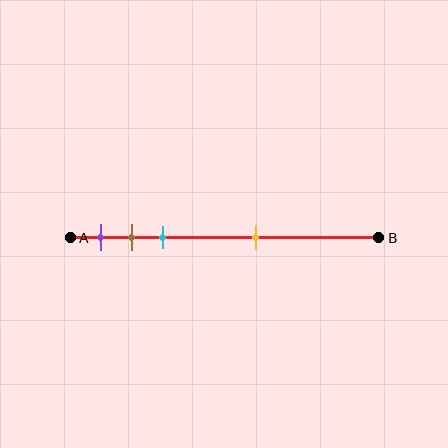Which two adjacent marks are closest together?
The brown and cyan marks are the closest adjacent pair.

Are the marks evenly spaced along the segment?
No, the marks are not evenly spaced.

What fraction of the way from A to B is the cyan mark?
The cyan mark is approximately 30% (0.3) of the way from A to B.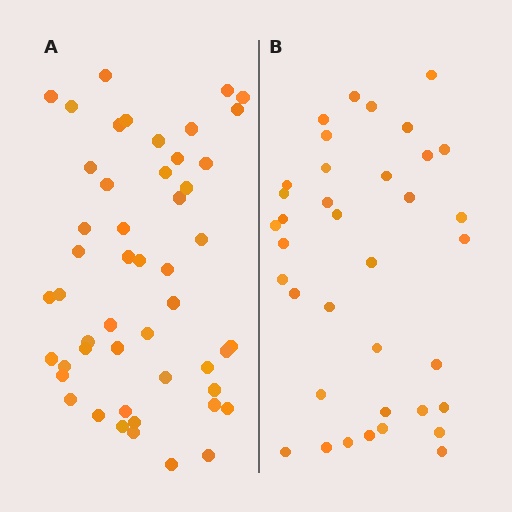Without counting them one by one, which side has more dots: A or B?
Region A (the left region) has more dots.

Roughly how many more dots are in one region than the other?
Region A has approximately 15 more dots than region B.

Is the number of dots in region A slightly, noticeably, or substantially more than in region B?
Region A has noticeably more, but not dramatically so. The ratio is roughly 1.4 to 1.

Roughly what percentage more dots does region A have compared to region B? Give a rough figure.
About 35% more.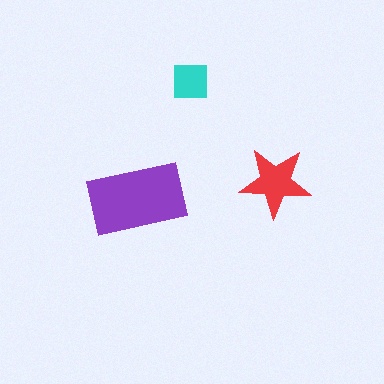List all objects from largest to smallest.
The purple rectangle, the red star, the cyan square.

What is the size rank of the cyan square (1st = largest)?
3rd.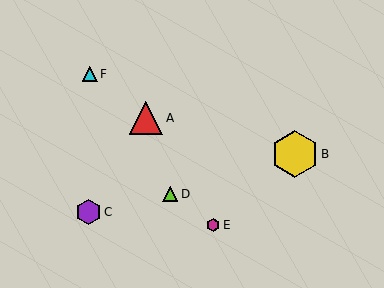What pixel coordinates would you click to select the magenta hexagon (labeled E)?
Click at (213, 225) to select the magenta hexagon E.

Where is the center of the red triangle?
The center of the red triangle is at (146, 118).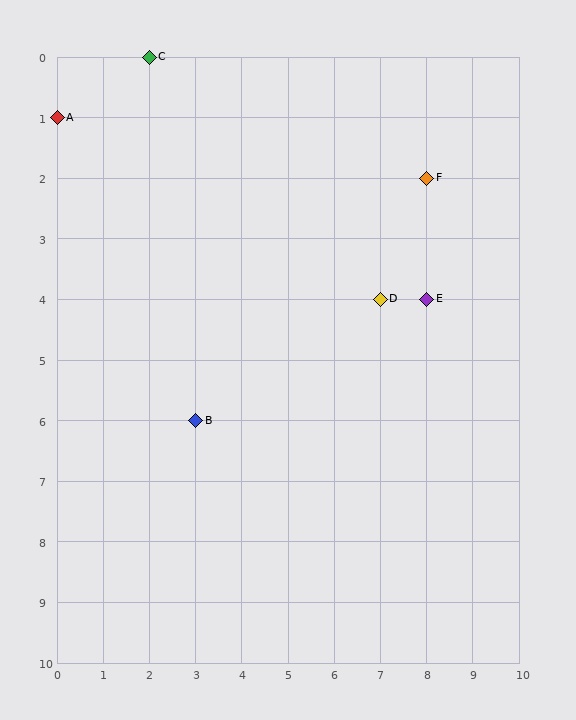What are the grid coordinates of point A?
Point A is at grid coordinates (0, 1).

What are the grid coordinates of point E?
Point E is at grid coordinates (8, 4).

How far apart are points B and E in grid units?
Points B and E are 5 columns and 2 rows apart (about 5.4 grid units diagonally).